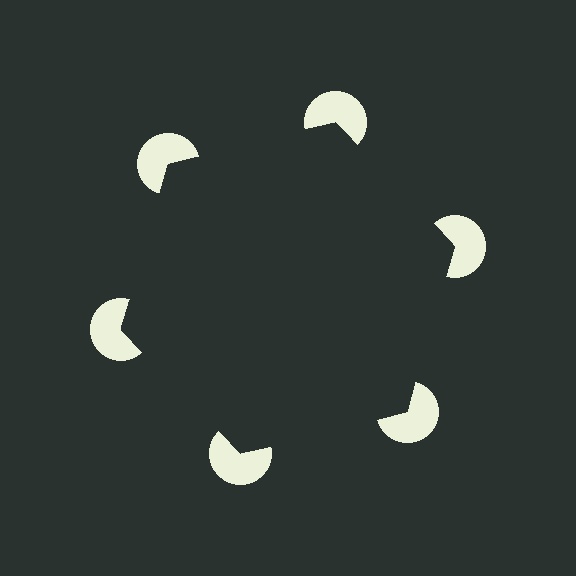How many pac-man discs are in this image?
There are 6 — one at each vertex of the illusory hexagon.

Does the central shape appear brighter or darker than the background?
It typically appears slightly darker than the background, even though no actual brightness change is drawn.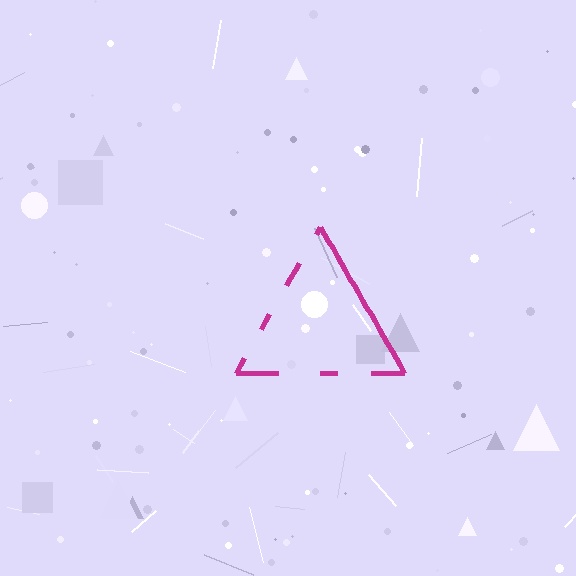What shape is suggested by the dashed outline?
The dashed outline suggests a triangle.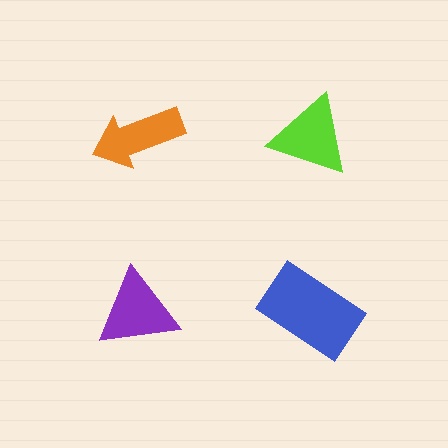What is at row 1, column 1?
An orange arrow.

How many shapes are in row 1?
2 shapes.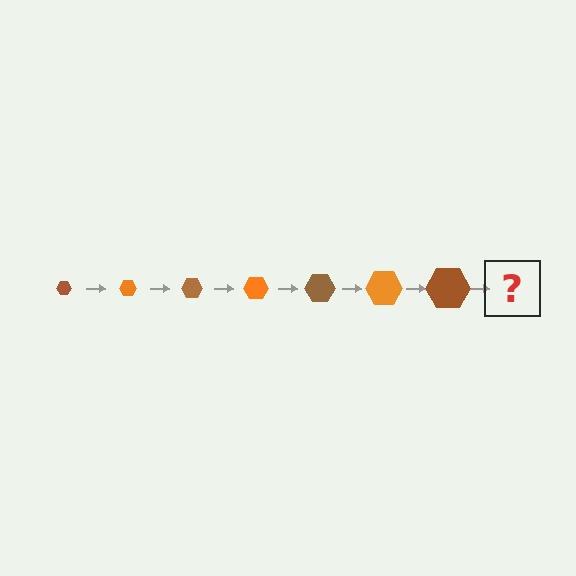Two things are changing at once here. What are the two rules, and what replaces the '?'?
The two rules are that the hexagon grows larger each step and the color cycles through brown and orange. The '?' should be an orange hexagon, larger than the previous one.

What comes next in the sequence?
The next element should be an orange hexagon, larger than the previous one.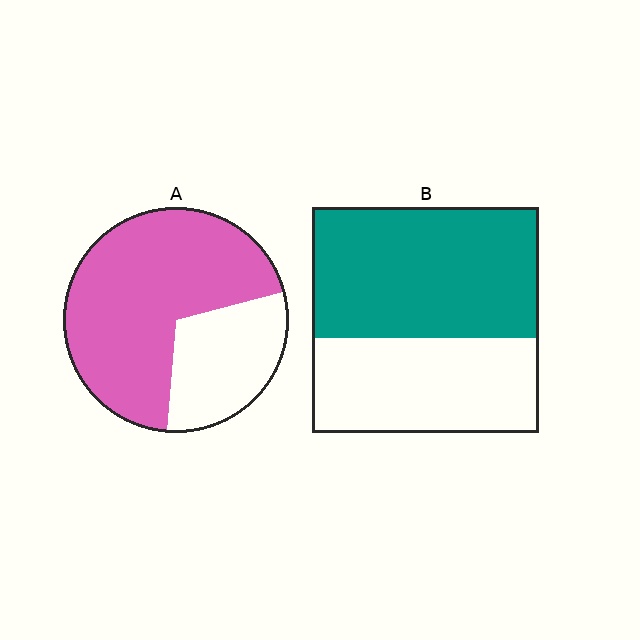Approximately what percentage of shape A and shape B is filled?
A is approximately 70% and B is approximately 60%.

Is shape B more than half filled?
Yes.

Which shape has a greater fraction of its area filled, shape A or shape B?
Shape A.